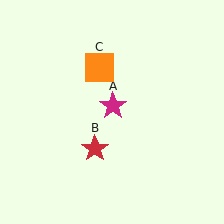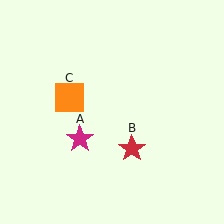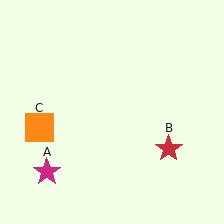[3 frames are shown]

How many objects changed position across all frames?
3 objects changed position: magenta star (object A), red star (object B), orange square (object C).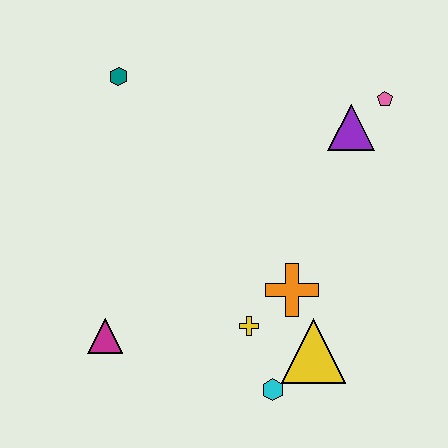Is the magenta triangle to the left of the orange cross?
Yes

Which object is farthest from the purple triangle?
The magenta triangle is farthest from the purple triangle.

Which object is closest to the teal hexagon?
The purple triangle is closest to the teal hexagon.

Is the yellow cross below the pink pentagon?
Yes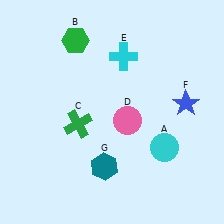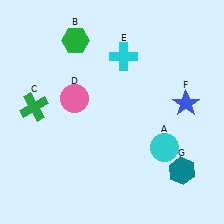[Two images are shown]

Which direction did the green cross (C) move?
The green cross (C) moved left.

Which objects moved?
The objects that moved are: the green cross (C), the pink circle (D), the teal hexagon (G).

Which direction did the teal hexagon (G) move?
The teal hexagon (G) moved right.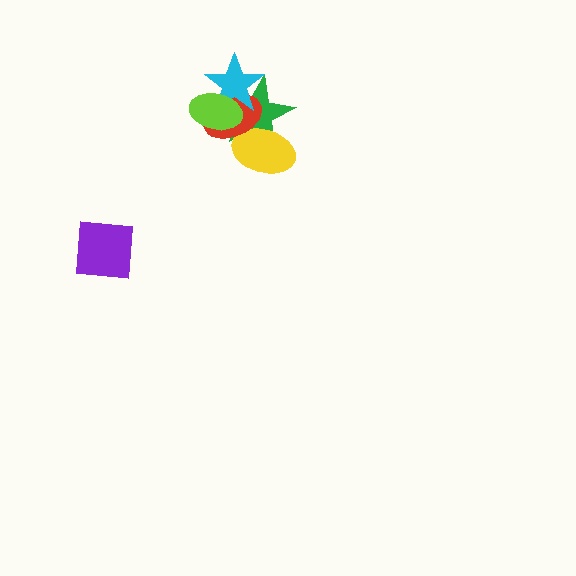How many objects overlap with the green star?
4 objects overlap with the green star.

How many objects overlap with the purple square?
0 objects overlap with the purple square.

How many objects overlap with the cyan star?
3 objects overlap with the cyan star.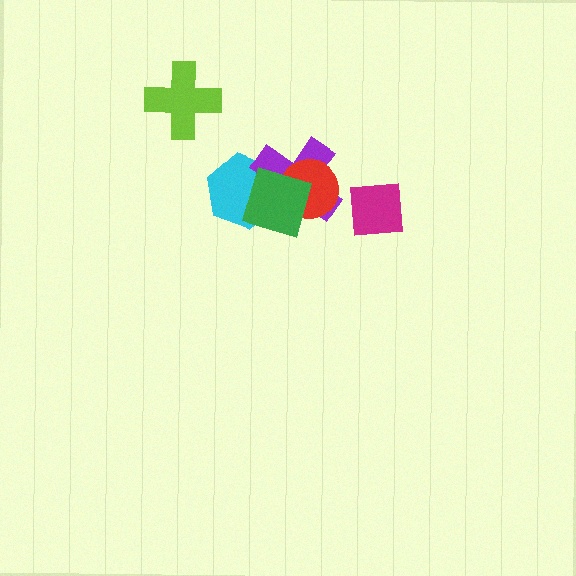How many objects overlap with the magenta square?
0 objects overlap with the magenta square.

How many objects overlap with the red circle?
2 objects overlap with the red circle.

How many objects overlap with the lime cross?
0 objects overlap with the lime cross.